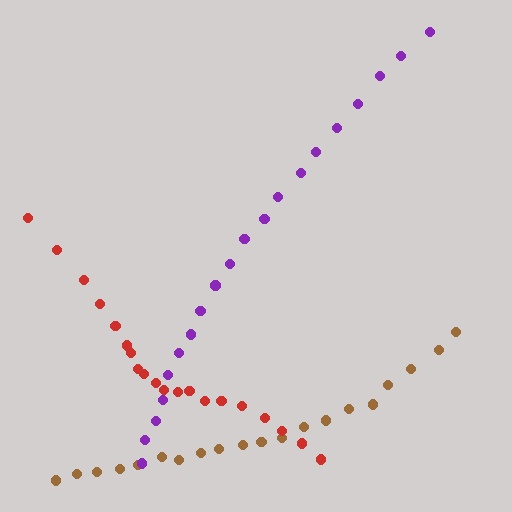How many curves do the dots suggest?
There are 3 distinct paths.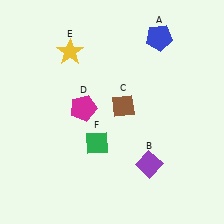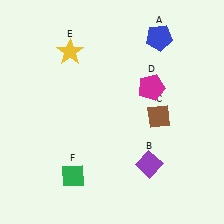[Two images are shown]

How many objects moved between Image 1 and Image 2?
3 objects moved between the two images.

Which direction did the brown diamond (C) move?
The brown diamond (C) moved right.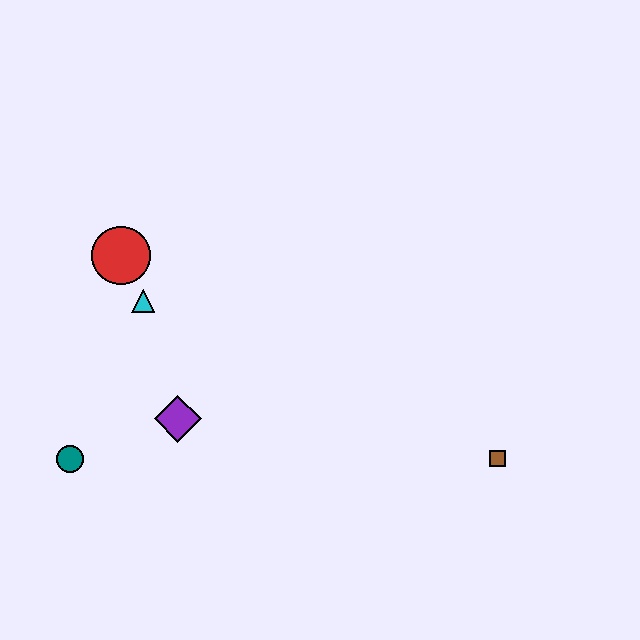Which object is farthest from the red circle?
The brown square is farthest from the red circle.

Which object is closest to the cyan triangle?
The red circle is closest to the cyan triangle.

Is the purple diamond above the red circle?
No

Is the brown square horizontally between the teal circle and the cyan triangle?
No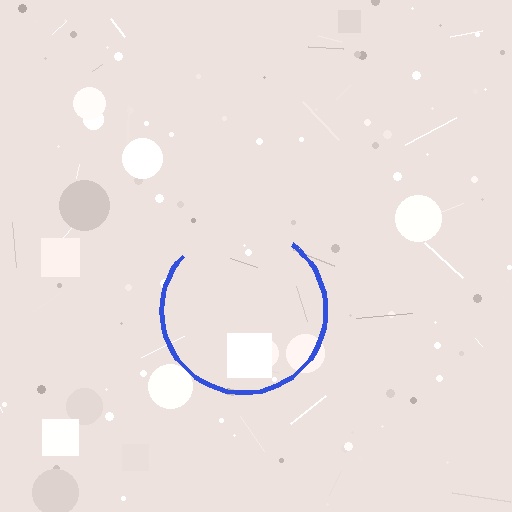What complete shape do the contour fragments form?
The contour fragments form a circle.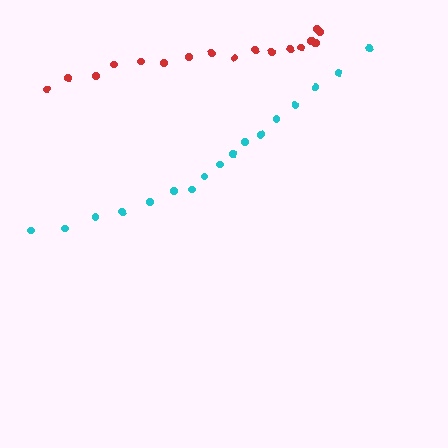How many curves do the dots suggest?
There are 2 distinct paths.